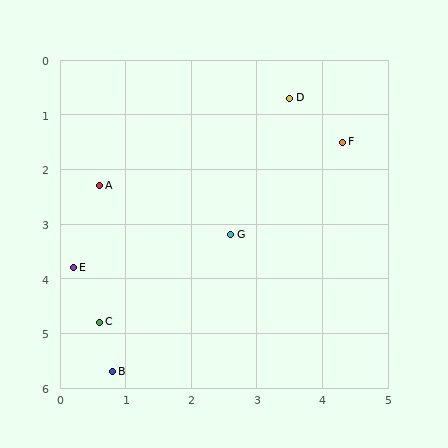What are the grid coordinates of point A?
Point A is at approximately (0.6, 2.3).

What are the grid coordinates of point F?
Point F is at approximately (4.3, 1.5).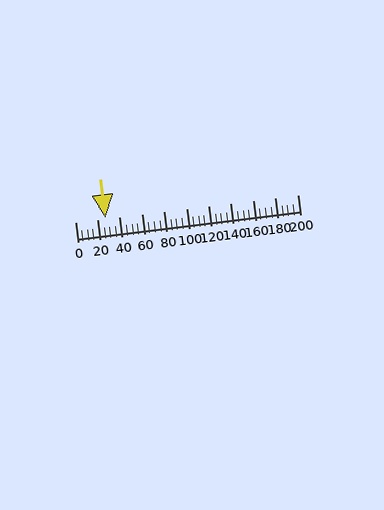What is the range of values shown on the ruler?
The ruler shows values from 0 to 200.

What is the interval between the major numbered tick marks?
The major tick marks are spaced 20 units apart.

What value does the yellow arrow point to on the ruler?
The yellow arrow points to approximately 27.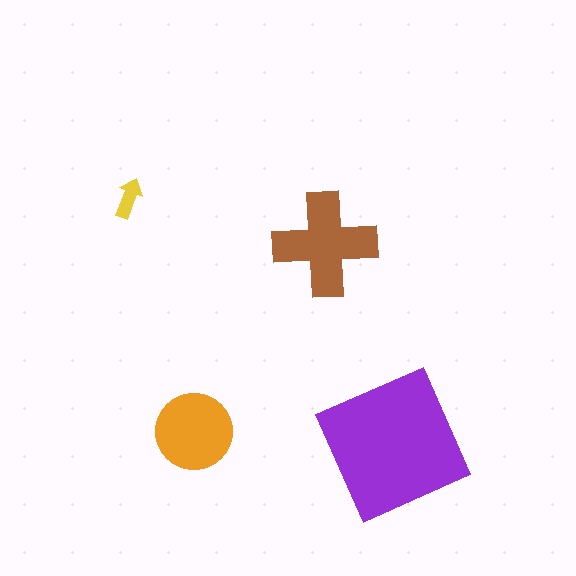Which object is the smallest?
The yellow arrow.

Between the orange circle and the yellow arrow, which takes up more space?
The orange circle.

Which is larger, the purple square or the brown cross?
The purple square.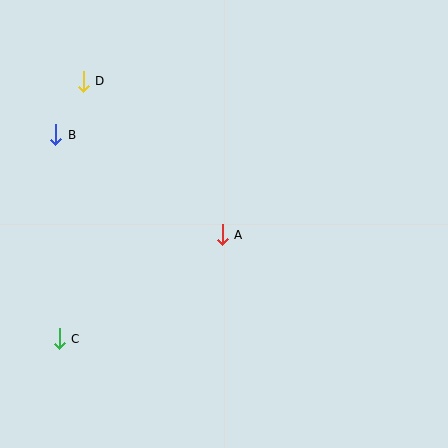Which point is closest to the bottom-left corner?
Point C is closest to the bottom-left corner.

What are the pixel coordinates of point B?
Point B is at (56, 135).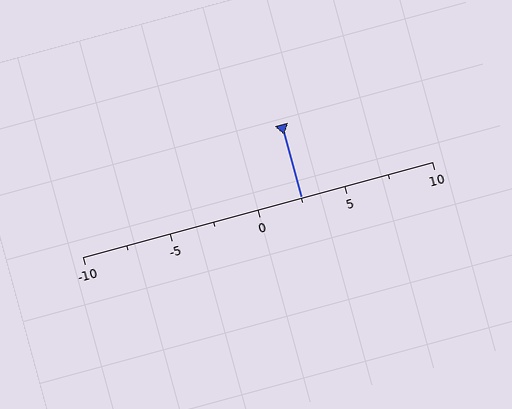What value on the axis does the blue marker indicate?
The marker indicates approximately 2.5.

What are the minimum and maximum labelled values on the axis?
The axis runs from -10 to 10.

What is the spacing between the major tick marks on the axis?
The major ticks are spaced 5 apart.